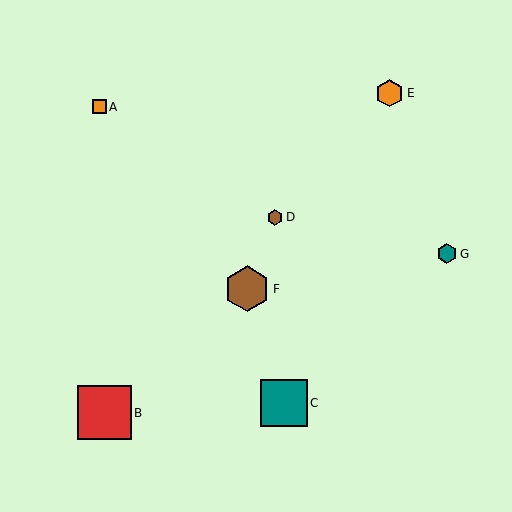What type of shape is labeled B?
Shape B is a red square.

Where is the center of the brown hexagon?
The center of the brown hexagon is at (275, 217).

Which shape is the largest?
The red square (labeled B) is the largest.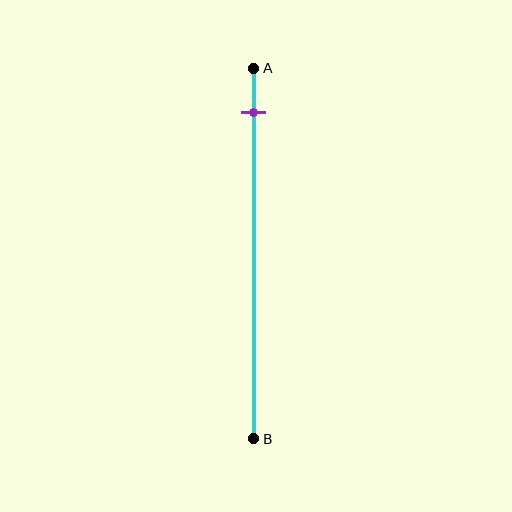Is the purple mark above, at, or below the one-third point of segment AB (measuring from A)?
The purple mark is above the one-third point of segment AB.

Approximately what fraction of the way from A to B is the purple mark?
The purple mark is approximately 10% of the way from A to B.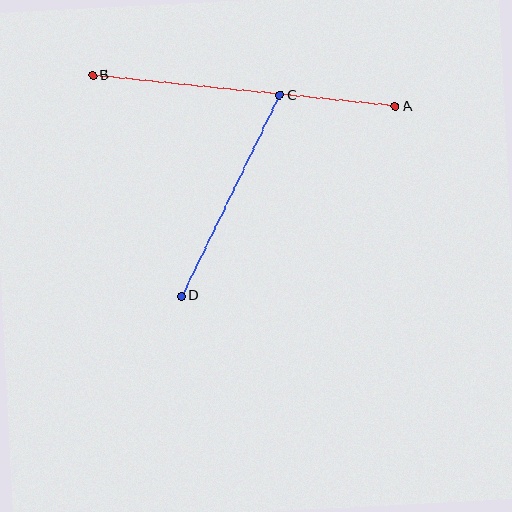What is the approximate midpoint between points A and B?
The midpoint is at approximately (244, 91) pixels.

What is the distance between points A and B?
The distance is approximately 304 pixels.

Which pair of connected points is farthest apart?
Points A and B are farthest apart.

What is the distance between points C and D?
The distance is approximately 224 pixels.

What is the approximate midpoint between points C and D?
The midpoint is at approximately (230, 196) pixels.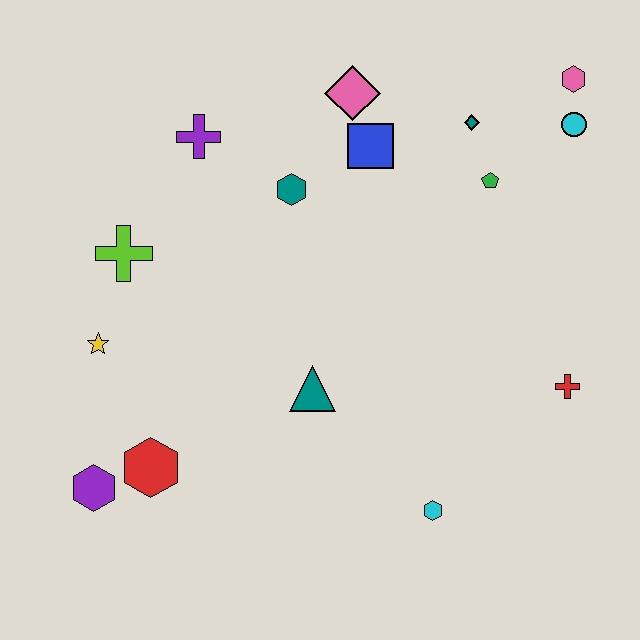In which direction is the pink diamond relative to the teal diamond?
The pink diamond is to the left of the teal diamond.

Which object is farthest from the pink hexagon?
The purple hexagon is farthest from the pink hexagon.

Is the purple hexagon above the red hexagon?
No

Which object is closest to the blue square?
The pink diamond is closest to the blue square.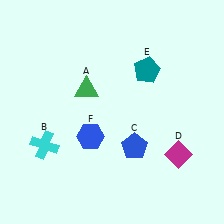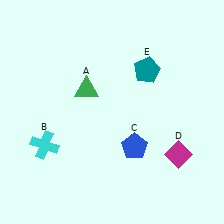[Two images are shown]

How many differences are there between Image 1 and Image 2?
There is 1 difference between the two images.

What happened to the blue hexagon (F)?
The blue hexagon (F) was removed in Image 2. It was in the bottom-left area of Image 1.